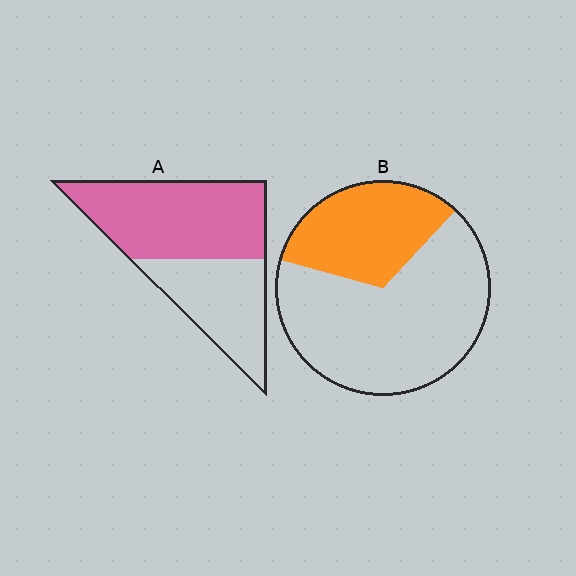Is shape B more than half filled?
No.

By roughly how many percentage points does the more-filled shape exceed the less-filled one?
By roughly 25 percentage points (A over B).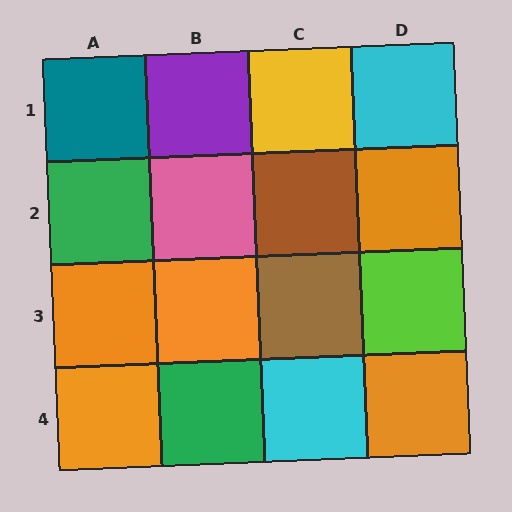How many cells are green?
2 cells are green.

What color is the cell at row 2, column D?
Orange.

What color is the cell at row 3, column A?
Orange.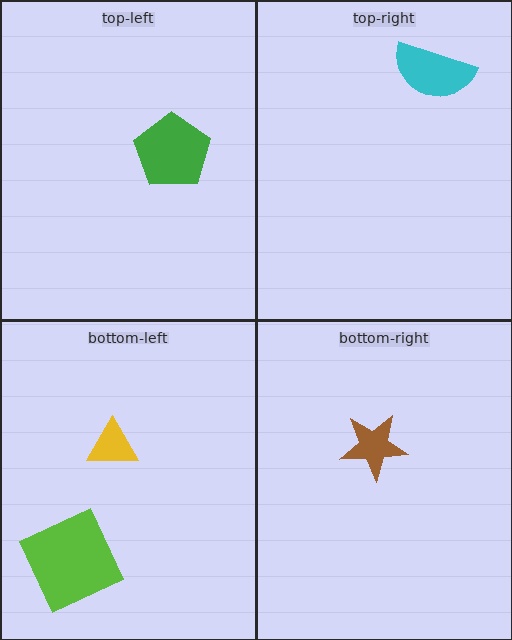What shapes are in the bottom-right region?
The brown star.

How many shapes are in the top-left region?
1.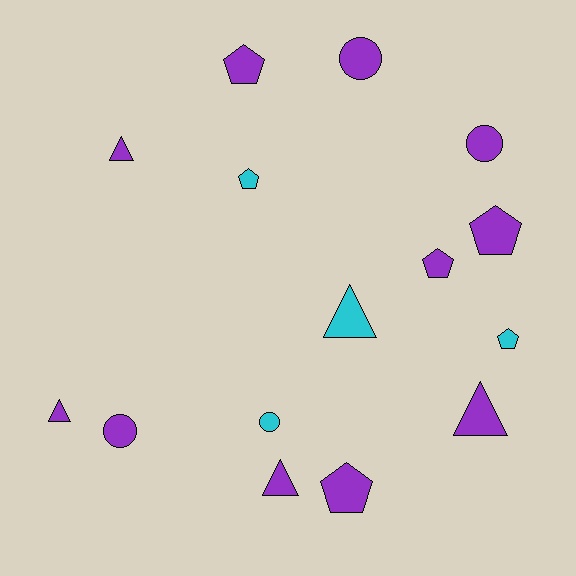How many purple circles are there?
There are 3 purple circles.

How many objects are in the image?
There are 15 objects.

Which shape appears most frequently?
Pentagon, with 6 objects.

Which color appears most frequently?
Purple, with 11 objects.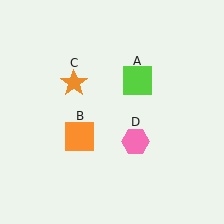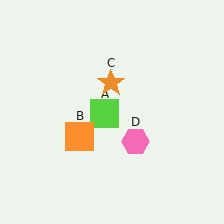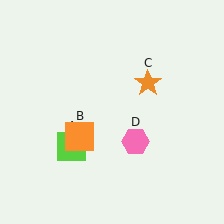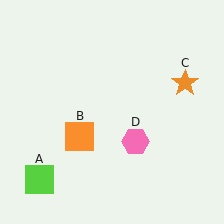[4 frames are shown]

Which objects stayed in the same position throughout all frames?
Orange square (object B) and pink hexagon (object D) remained stationary.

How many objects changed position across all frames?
2 objects changed position: lime square (object A), orange star (object C).